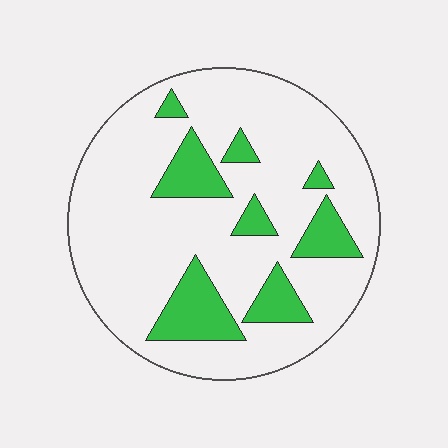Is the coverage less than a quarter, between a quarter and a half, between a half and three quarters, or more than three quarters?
Less than a quarter.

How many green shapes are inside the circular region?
8.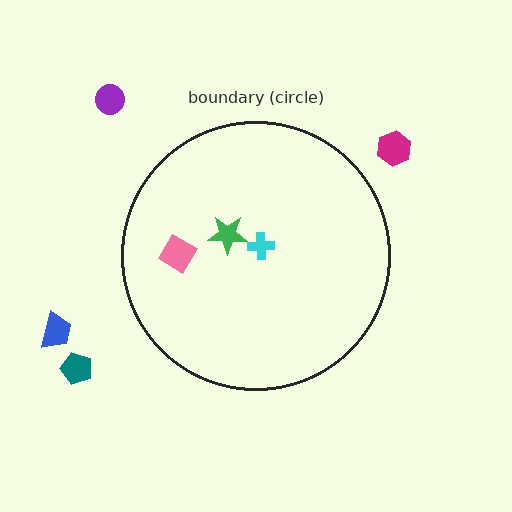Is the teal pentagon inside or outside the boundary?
Outside.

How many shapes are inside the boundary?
3 inside, 4 outside.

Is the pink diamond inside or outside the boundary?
Inside.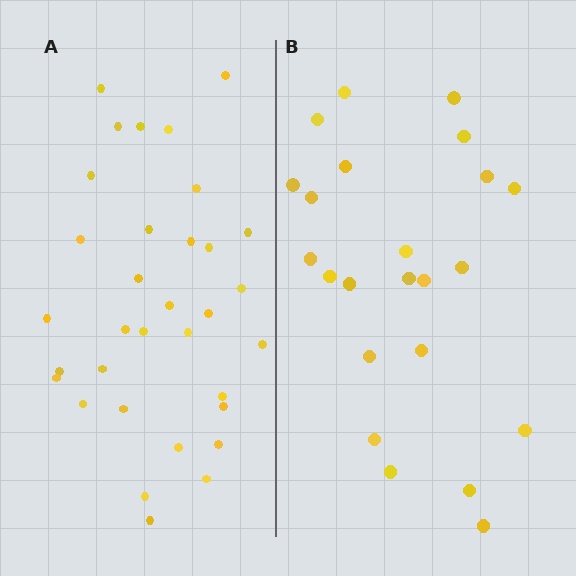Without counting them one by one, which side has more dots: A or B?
Region A (the left region) has more dots.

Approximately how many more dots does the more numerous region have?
Region A has roughly 10 or so more dots than region B.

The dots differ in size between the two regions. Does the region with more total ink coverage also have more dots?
No. Region B has more total ink coverage because its dots are larger, but region A actually contains more individual dots. Total area can be misleading — the number of items is what matters here.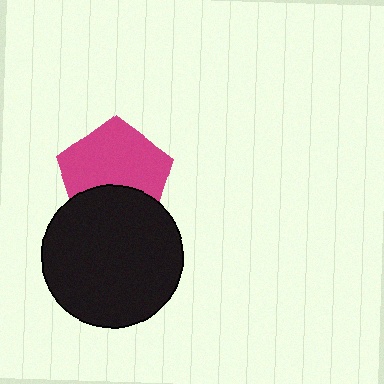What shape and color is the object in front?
The object in front is a black circle.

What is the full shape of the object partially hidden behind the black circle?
The partially hidden object is a magenta pentagon.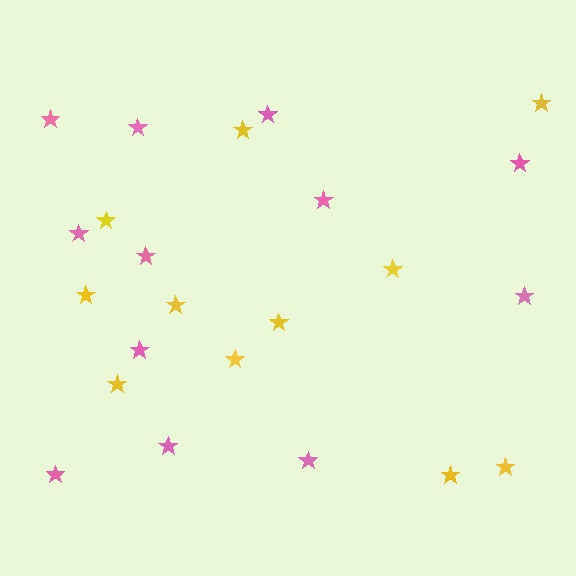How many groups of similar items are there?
There are 2 groups: one group of yellow stars (11) and one group of pink stars (12).